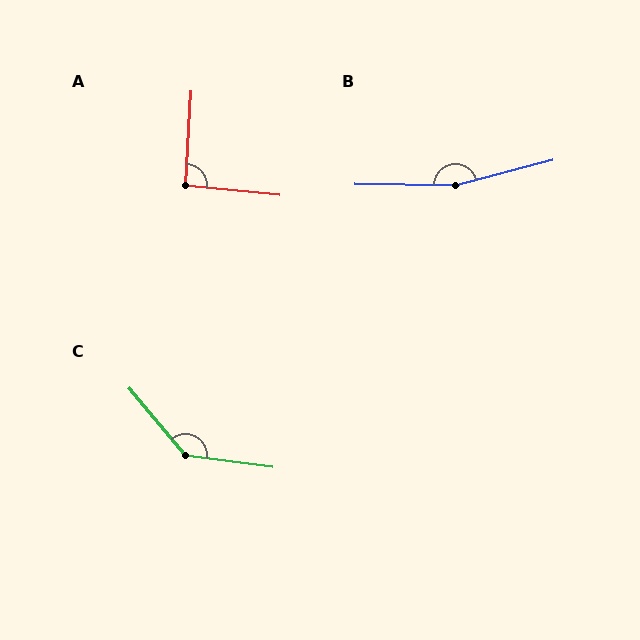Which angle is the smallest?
A, at approximately 92 degrees.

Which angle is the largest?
B, at approximately 165 degrees.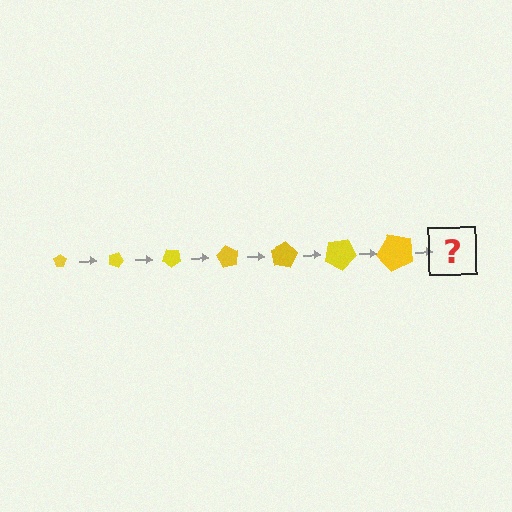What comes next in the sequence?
The next element should be a pentagon, larger than the previous one and rotated 140 degrees from the start.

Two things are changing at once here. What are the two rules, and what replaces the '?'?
The two rules are that the pentagon grows larger each step and it rotates 20 degrees each step. The '?' should be a pentagon, larger than the previous one and rotated 140 degrees from the start.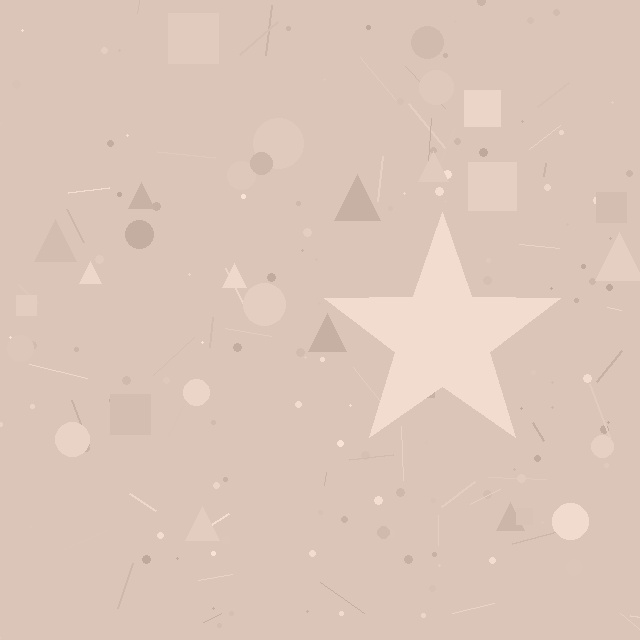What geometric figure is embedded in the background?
A star is embedded in the background.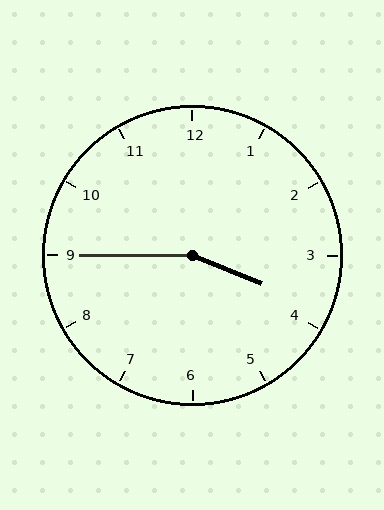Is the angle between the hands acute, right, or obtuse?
It is obtuse.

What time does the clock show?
3:45.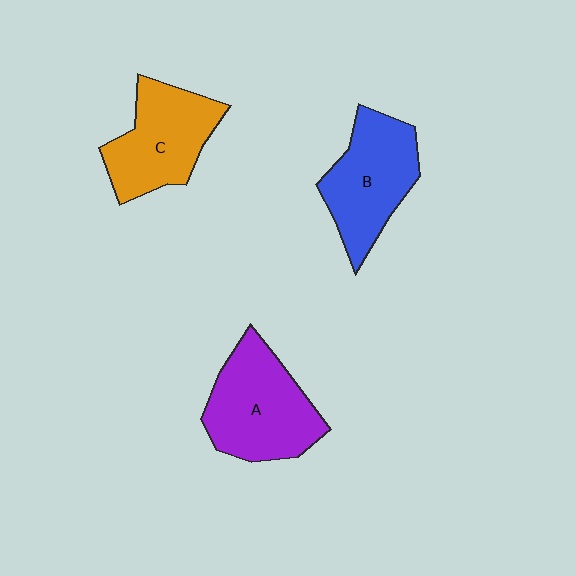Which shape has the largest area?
Shape A (purple).